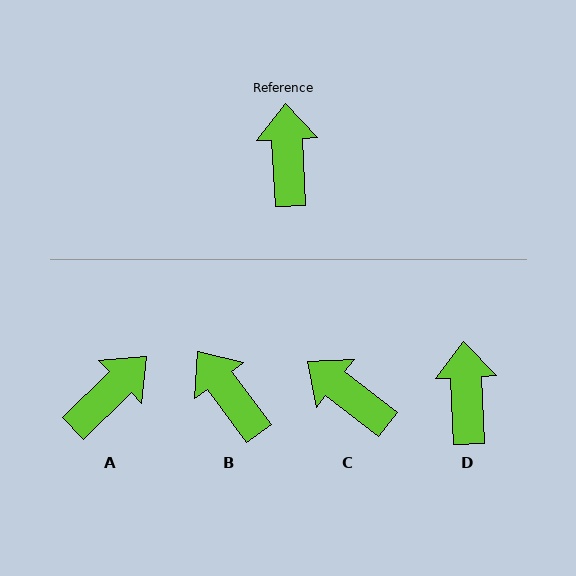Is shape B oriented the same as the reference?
No, it is off by about 34 degrees.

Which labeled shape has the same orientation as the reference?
D.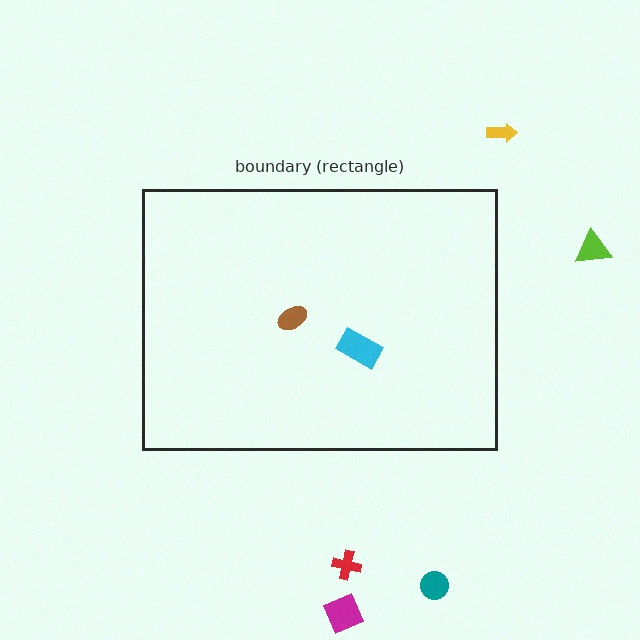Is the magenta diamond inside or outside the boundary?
Outside.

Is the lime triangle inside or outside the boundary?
Outside.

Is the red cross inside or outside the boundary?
Outside.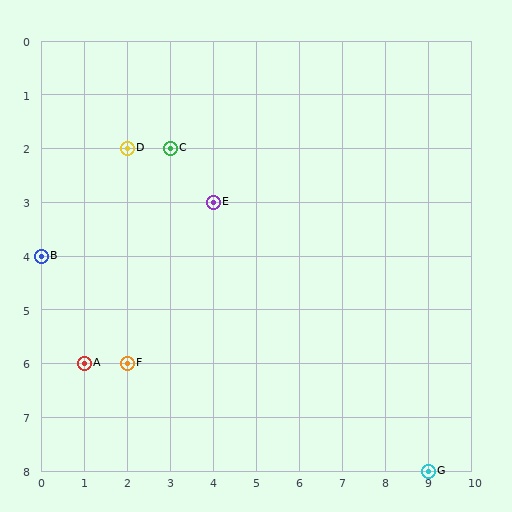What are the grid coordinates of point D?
Point D is at grid coordinates (2, 2).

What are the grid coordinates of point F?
Point F is at grid coordinates (2, 6).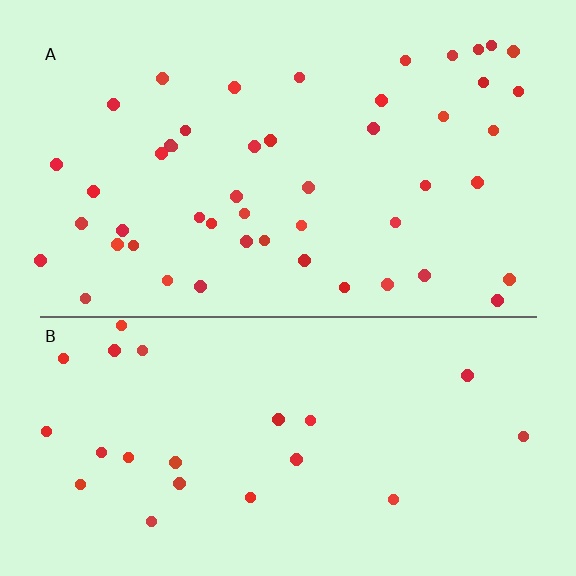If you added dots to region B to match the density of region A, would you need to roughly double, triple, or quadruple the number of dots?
Approximately double.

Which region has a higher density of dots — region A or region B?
A (the top).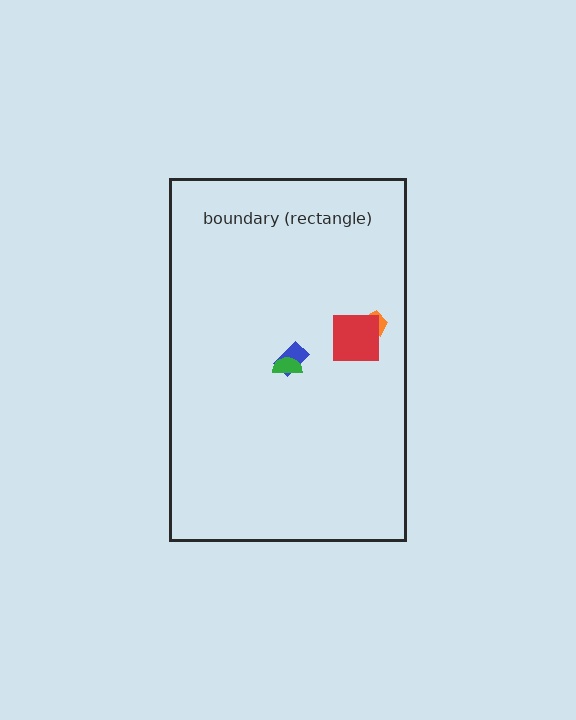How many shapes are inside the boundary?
4 inside, 0 outside.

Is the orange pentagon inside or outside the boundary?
Inside.